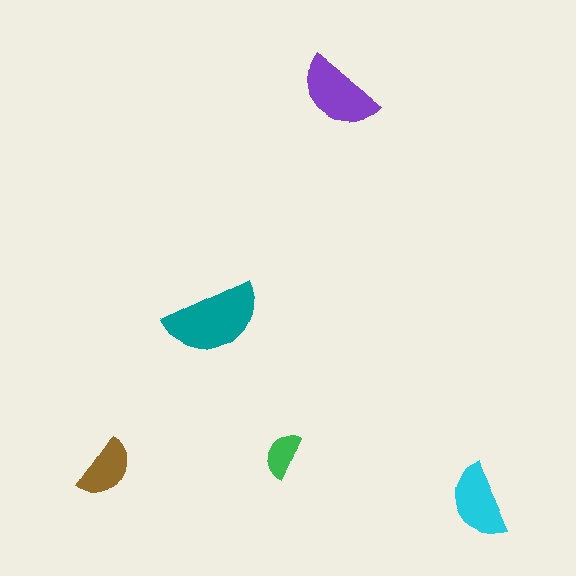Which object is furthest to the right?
The cyan semicircle is rightmost.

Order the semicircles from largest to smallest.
the teal one, the purple one, the cyan one, the brown one, the green one.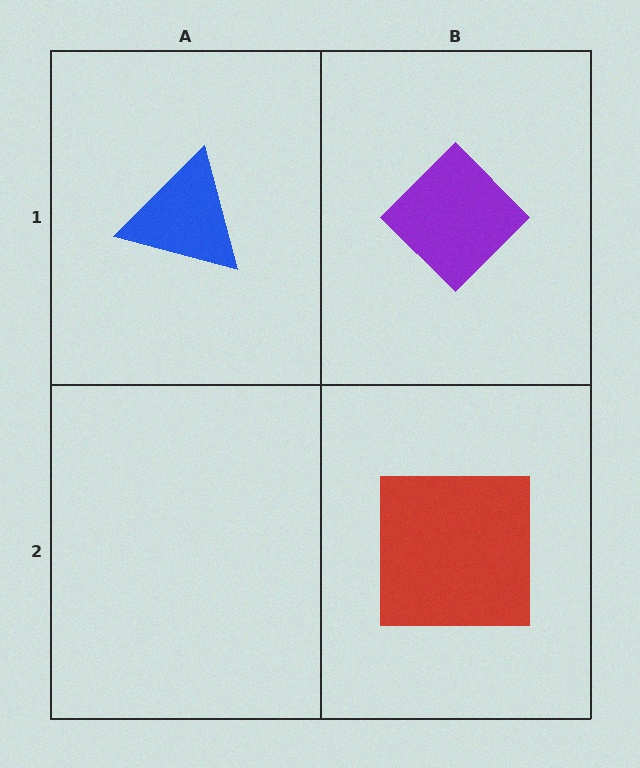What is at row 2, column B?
A red square.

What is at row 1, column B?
A purple diamond.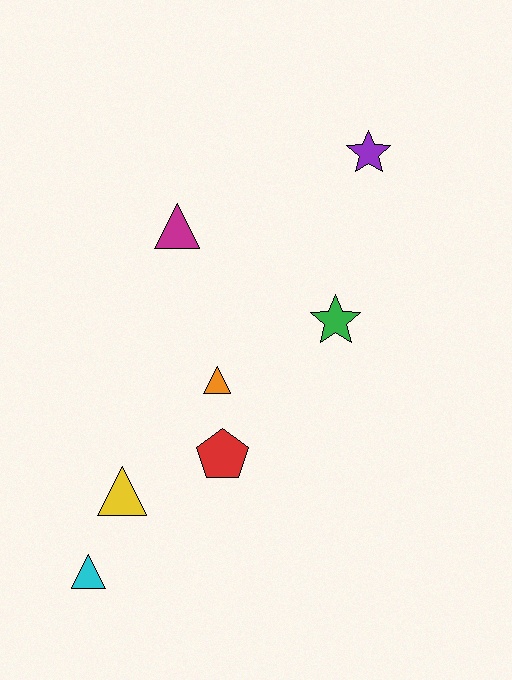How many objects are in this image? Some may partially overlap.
There are 7 objects.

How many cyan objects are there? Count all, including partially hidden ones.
There is 1 cyan object.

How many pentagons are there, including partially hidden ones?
There is 1 pentagon.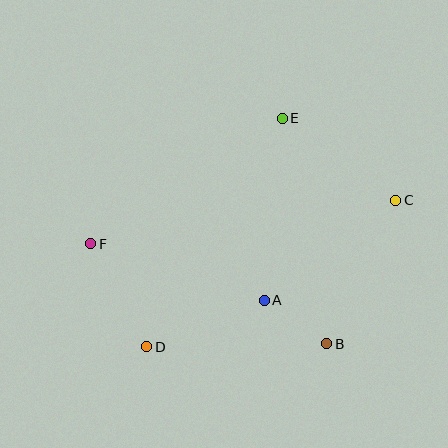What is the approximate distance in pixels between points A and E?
The distance between A and E is approximately 183 pixels.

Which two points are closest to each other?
Points A and B are closest to each other.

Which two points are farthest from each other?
Points C and F are farthest from each other.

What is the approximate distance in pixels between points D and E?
The distance between D and E is approximately 266 pixels.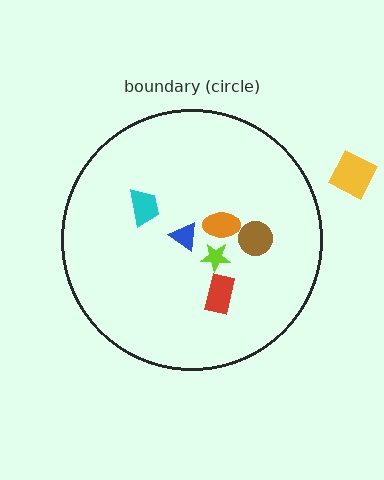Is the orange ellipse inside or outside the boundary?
Inside.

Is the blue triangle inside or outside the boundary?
Inside.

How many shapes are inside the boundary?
6 inside, 1 outside.